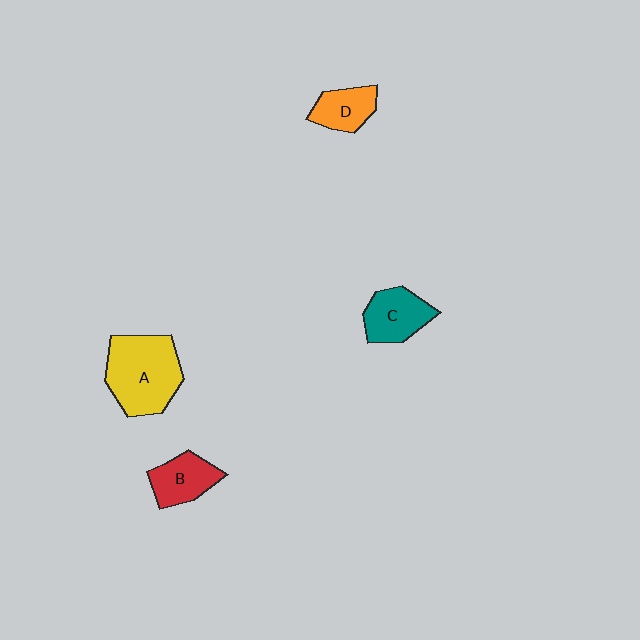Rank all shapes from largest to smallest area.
From largest to smallest: A (yellow), C (teal), B (red), D (orange).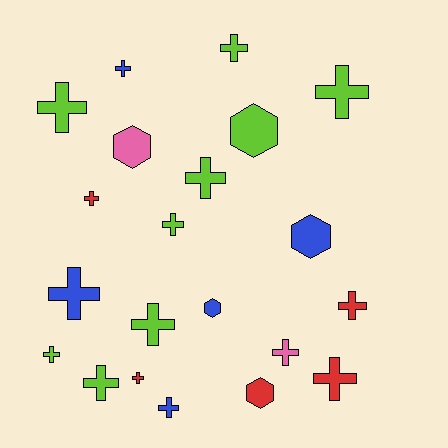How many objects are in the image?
There are 21 objects.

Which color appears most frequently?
Lime, with 9 objects.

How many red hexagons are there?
There is 1 red hexagon.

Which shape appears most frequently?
Cross, with 16 objects.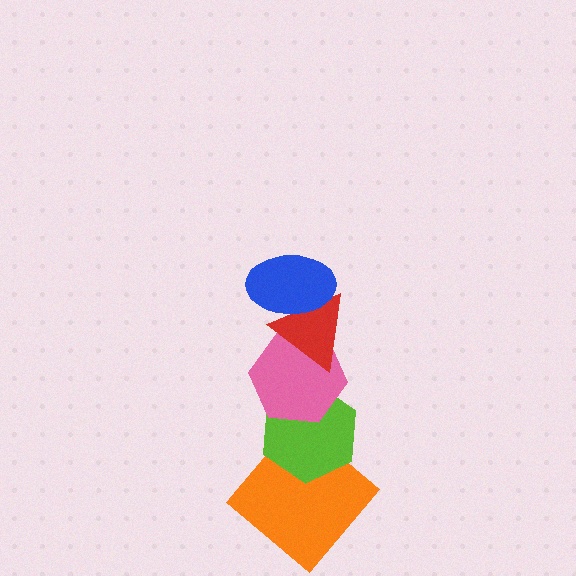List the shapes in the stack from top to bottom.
From top to bottom: the blue ellipse, the red triangle, the pink hexagon, the lime hexagon, the orange diamond.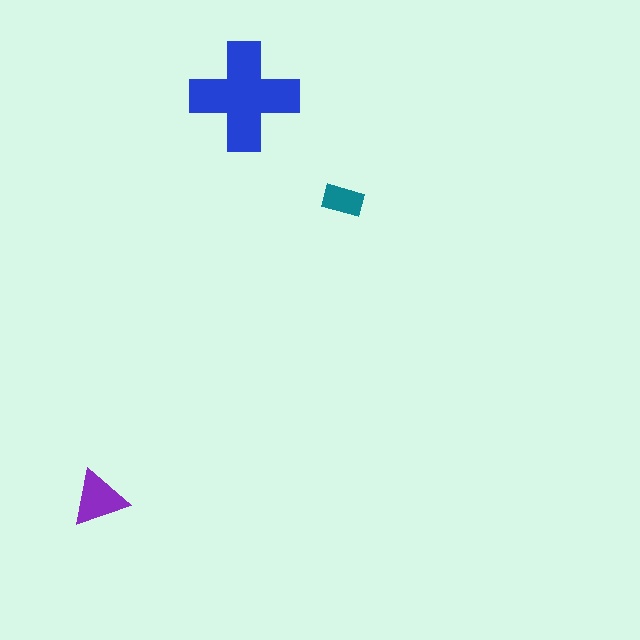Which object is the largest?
The blue cross.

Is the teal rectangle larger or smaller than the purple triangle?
Smaller.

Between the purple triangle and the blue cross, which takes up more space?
The blue cross.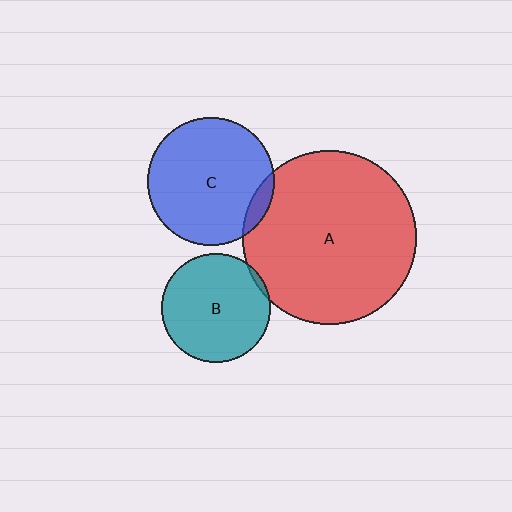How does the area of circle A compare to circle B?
Approximately 2.5 times.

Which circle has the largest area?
Circle A (red).